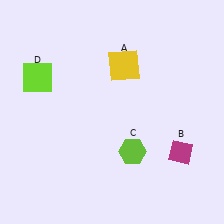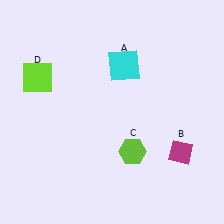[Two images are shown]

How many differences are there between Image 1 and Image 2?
There is 1 difference between the two images.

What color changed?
The square (A) changed from yellow in Image 1 to cyan in Image 2.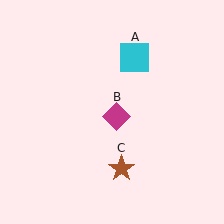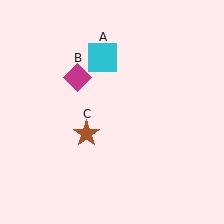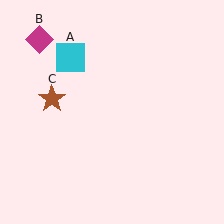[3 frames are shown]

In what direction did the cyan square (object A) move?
The cyan square (object A) moved left.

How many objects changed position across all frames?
3 objects changed position: cyan square (object A), magenta diamond (object B), brown star (object C).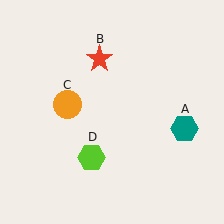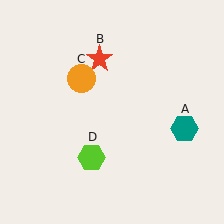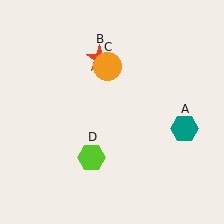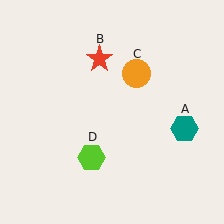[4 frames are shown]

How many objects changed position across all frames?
1 object changed position: orange circle (object C).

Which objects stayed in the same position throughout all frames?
Teal hexagon (object A) and red star (object B) and lime hexagon (object D) remained stationary.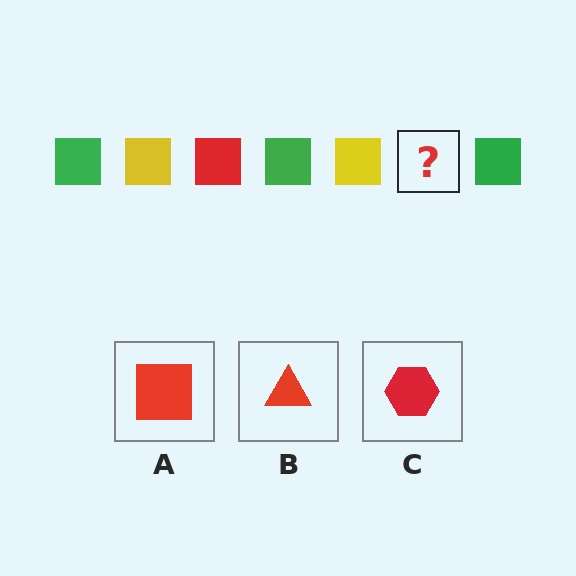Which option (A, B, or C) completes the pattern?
A.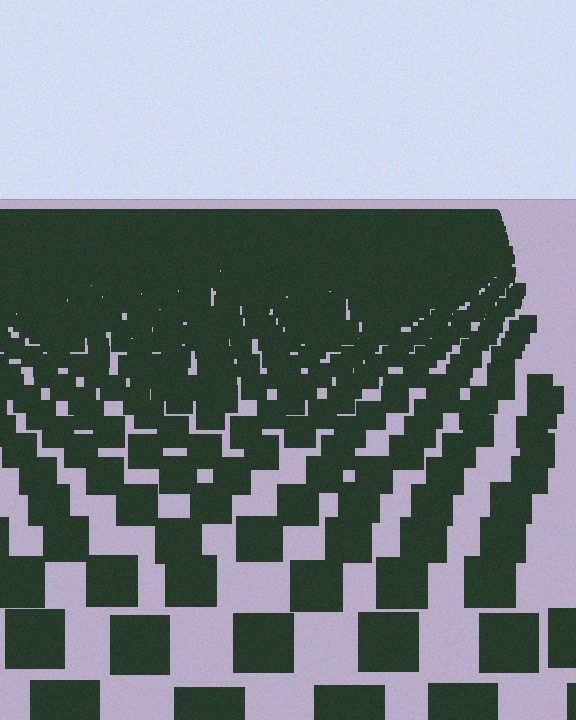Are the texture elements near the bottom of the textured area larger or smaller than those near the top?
Larger. Near the bottom, elements are closer to the viewer and appear at a bigger on-screen size.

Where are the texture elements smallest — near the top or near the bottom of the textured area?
Near the top.